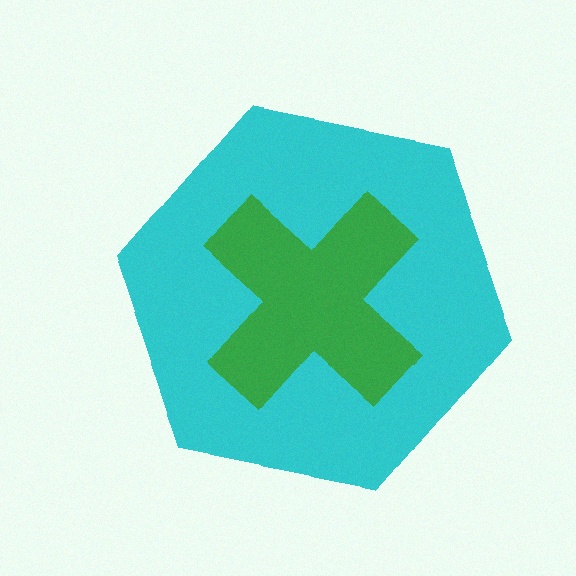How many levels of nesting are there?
2.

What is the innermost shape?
The green cross.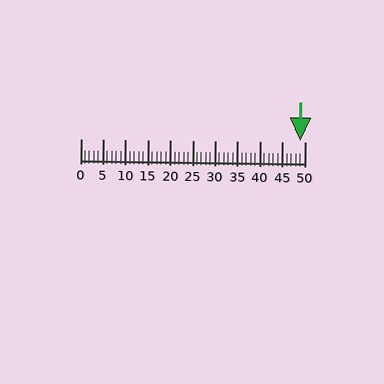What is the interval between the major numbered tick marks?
The major tick marks are spaced 5 units apart.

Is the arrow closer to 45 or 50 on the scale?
The arrow is closer to 50.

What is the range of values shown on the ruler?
The ruler shows values from 0 to 50.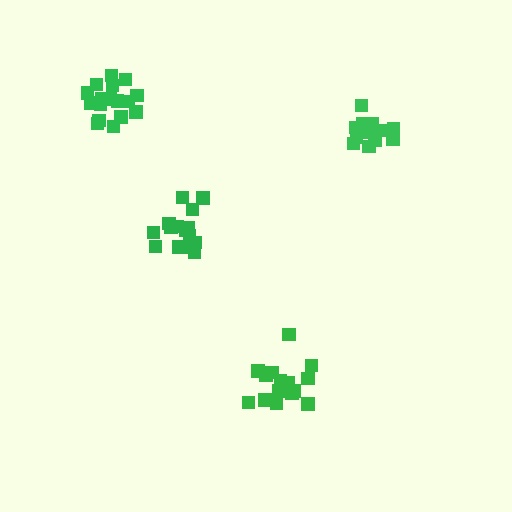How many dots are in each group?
Group 1: 16 dots, Group 2: 17 dots, Group 3: 14 dots, Group 4: 18 dots (65 total).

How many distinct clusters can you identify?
There are 4 distinct clusters.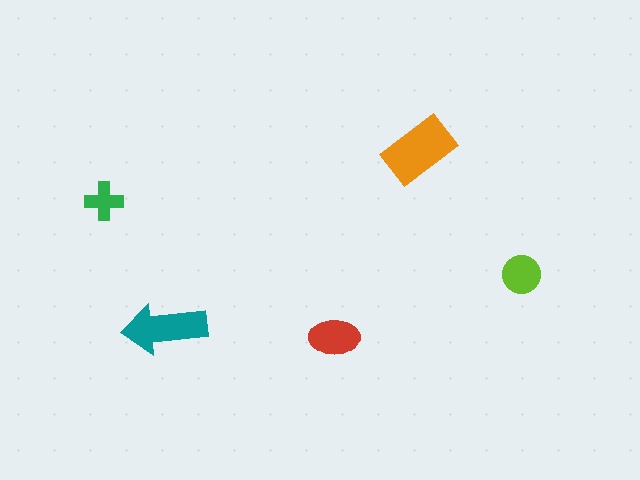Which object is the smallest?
The green cross.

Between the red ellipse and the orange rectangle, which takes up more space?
The orange rectangle.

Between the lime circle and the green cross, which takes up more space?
The lime circle.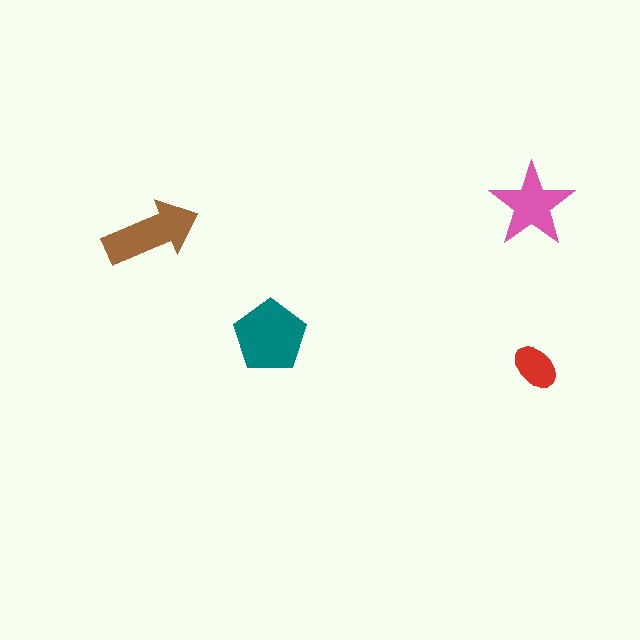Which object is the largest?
The teal pentagon.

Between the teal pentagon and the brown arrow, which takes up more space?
The teal pentagon.